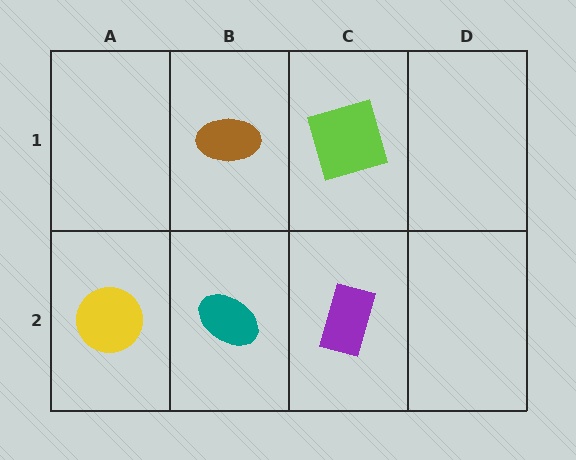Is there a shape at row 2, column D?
No, that cell is empty.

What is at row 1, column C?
A lime square.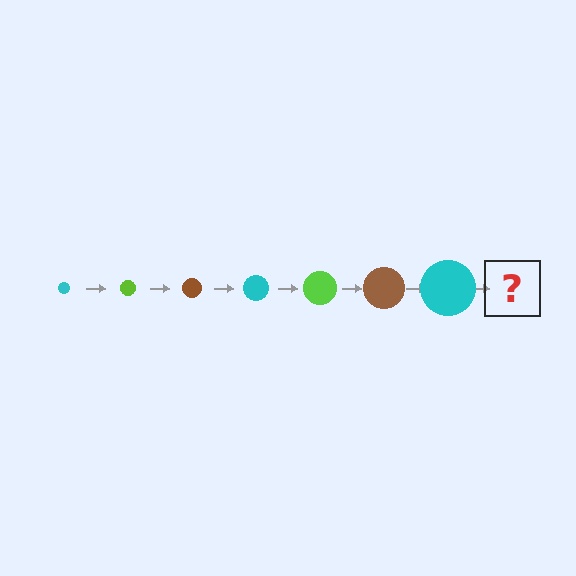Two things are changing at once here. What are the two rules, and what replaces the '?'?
The two rules are that the circle grows larger each step and the color cycles through cyan, lime, and brown. The '?' should be a lime circle, larger than the previous one.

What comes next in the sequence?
The next element should be a lime circle, larger than the previous one.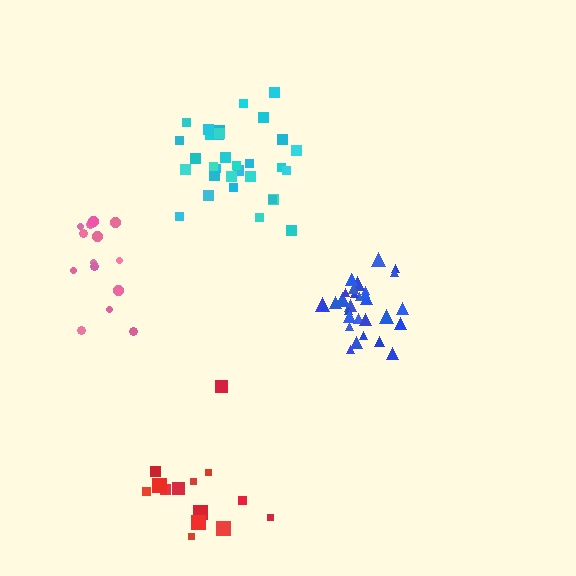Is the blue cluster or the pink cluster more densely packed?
Blue.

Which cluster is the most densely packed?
Blue.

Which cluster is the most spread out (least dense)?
Red.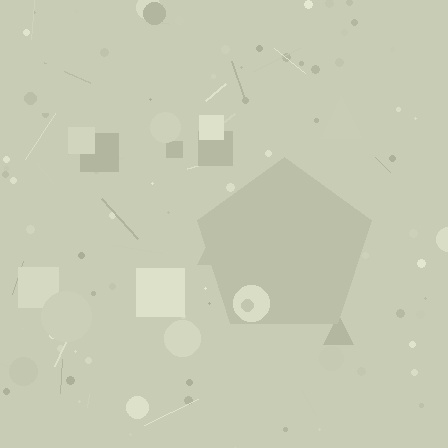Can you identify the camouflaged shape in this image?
The camouflaged shape is a pentagon.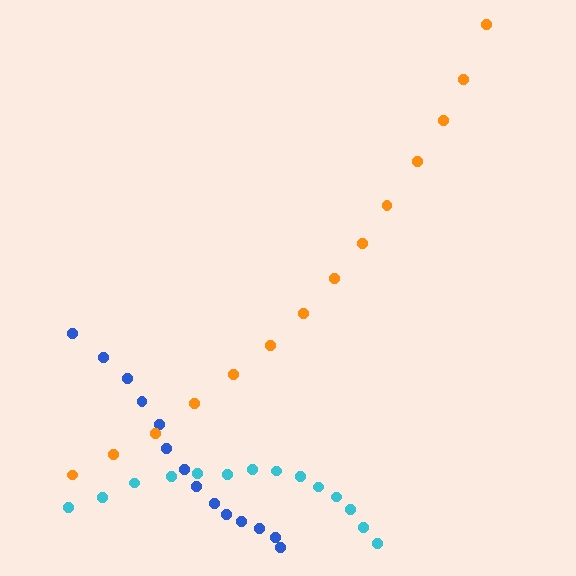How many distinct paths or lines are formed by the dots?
There are 3 distinct paths.